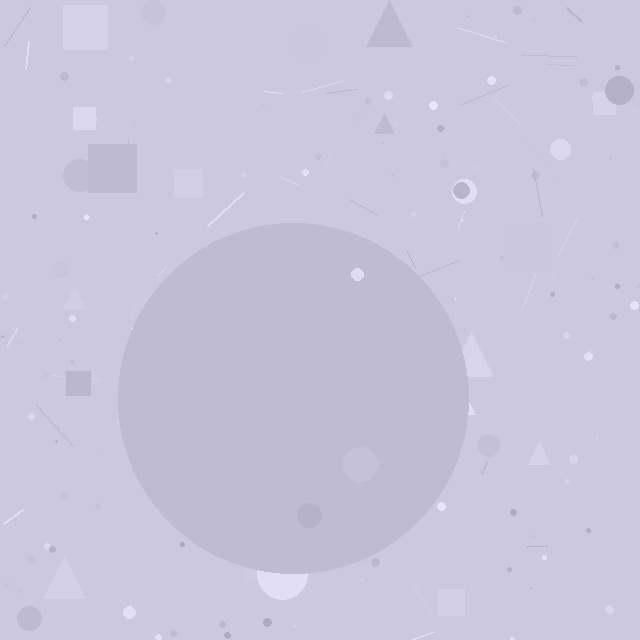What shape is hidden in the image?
A circle is hidden in the image.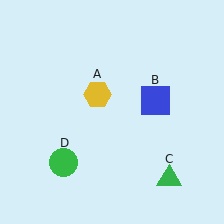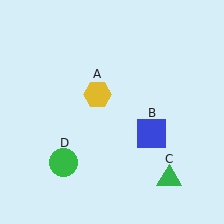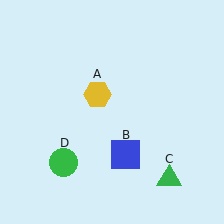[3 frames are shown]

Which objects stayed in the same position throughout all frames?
Yellow hexagon (object A) and green triangle (object C) and green circle (object D) remained stationary.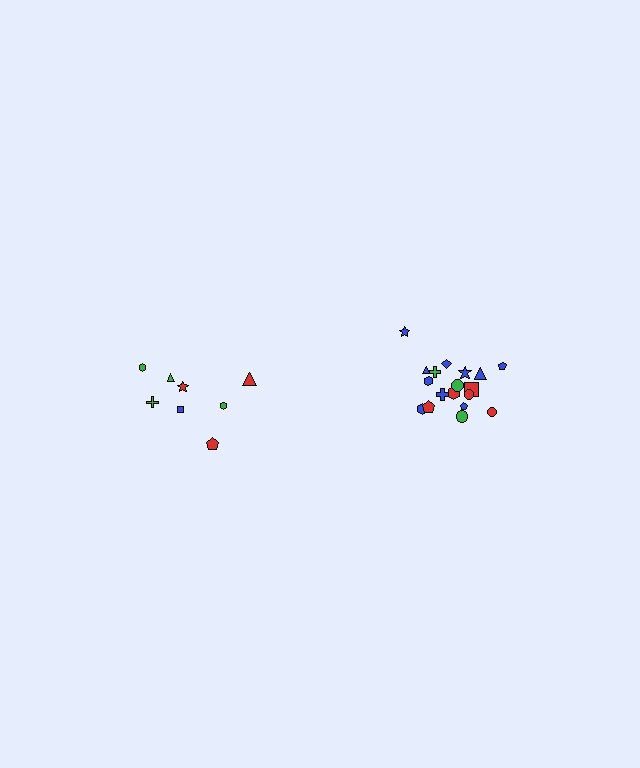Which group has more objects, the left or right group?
The right group.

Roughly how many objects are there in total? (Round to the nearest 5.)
Roughly 25 objects in total.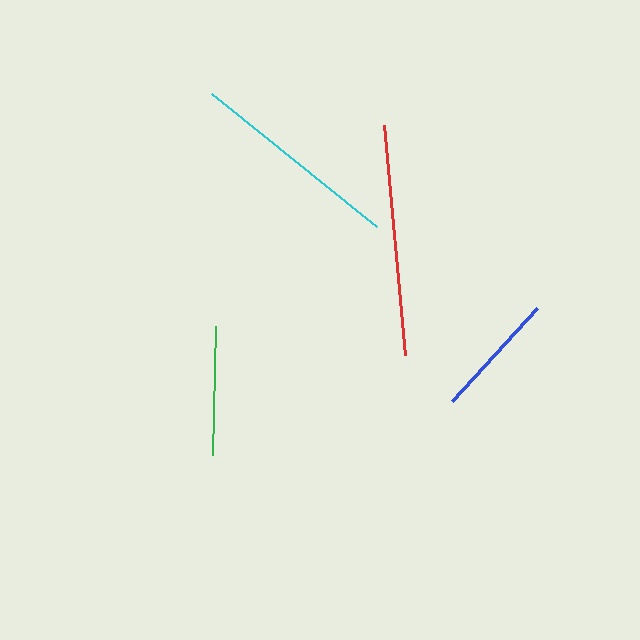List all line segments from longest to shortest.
From longest to shortest: red, cyan, green, blue.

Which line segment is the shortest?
The blue line is the shortest at approximately 127 pixels.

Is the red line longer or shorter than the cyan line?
The red line is longer than the cyan line.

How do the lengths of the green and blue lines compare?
The green and blue lines are approximately the same length.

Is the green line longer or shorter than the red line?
The red line is longer than the green line.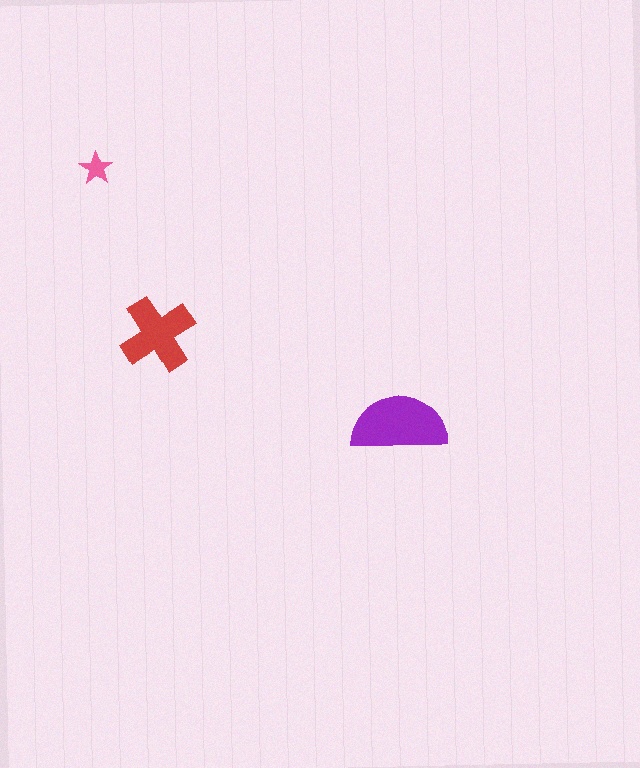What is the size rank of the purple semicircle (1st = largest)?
1st.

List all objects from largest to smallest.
The purple semicircle, the red cross, the pink star.